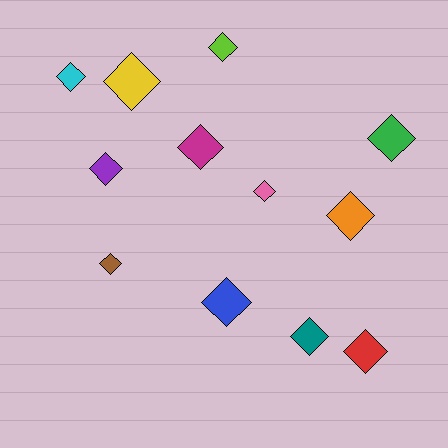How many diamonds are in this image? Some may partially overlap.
There are 12 diamonds.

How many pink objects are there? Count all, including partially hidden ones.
There is 1 pink object.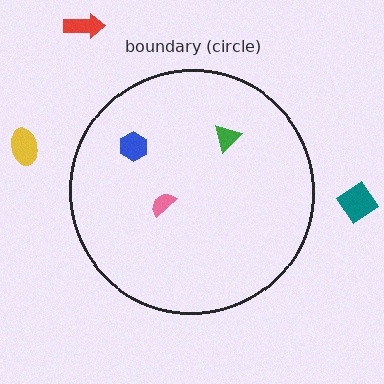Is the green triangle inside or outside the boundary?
Inside.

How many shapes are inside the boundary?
3 inside, 3 outside.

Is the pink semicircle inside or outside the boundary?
Inside.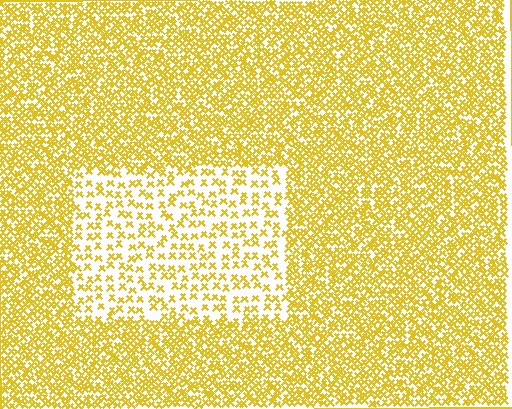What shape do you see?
I see a rectangle.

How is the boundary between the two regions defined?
The boundary is defined by a change in element density (approximately 2.5x ratio). All elements are the same color, size, and shape.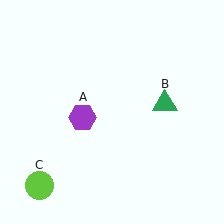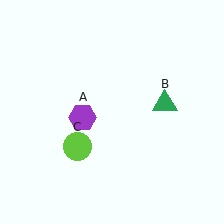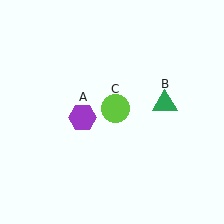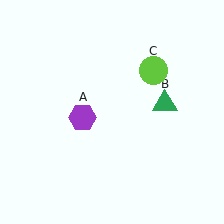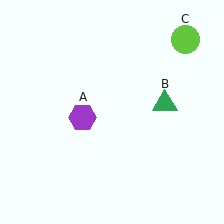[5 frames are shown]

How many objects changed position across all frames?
1 object changed position: lime circle (object C).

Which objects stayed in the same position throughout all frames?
Purple hexagon (object A) and green triangle (object B) remained stationary.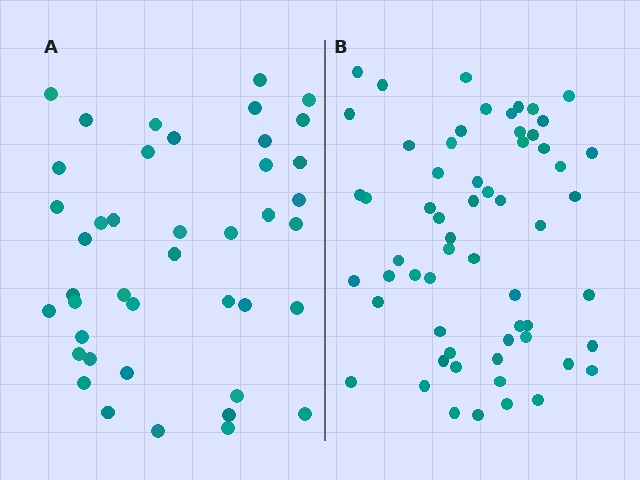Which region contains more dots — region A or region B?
Region B (the right region) has more dots.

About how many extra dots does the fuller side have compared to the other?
Region B has approximately 20 more dots than region A.